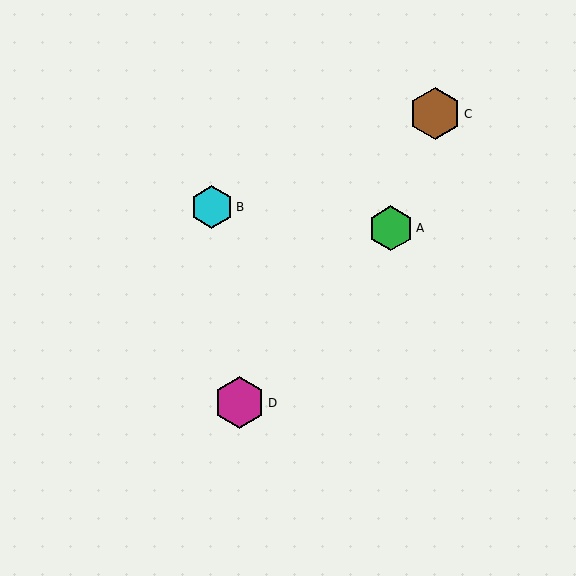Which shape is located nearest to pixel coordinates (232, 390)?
The magenta hexagon (labeled D) at (239, 403) is nearest to that location.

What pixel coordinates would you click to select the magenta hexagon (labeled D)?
Click at (239, 403) to select the magenta hexagon D.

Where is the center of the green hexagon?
The center of the green hexagon is at (391, 228).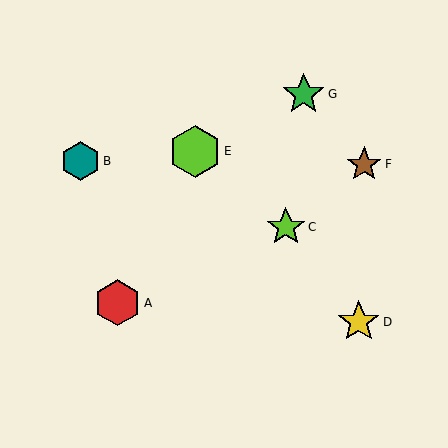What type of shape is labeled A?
Shape A is a red hexagon.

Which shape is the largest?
The lime hexagon (labeled E) is the largest.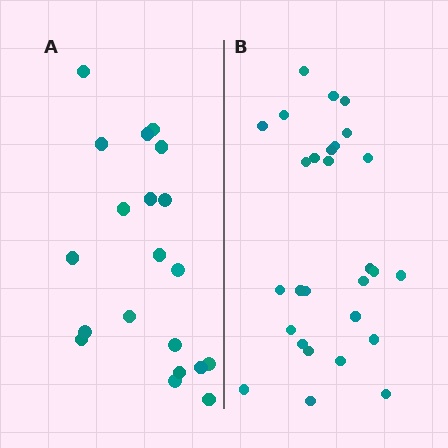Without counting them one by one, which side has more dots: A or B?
Region B (the right region) has more dots.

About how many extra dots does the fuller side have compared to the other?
Region B has roughly 8 or so more dots than region A.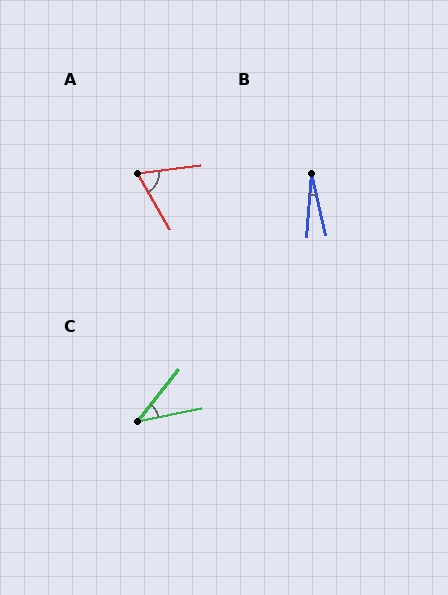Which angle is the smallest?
B, at approximately 18 degrees.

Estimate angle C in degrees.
Approximately 40 degrees.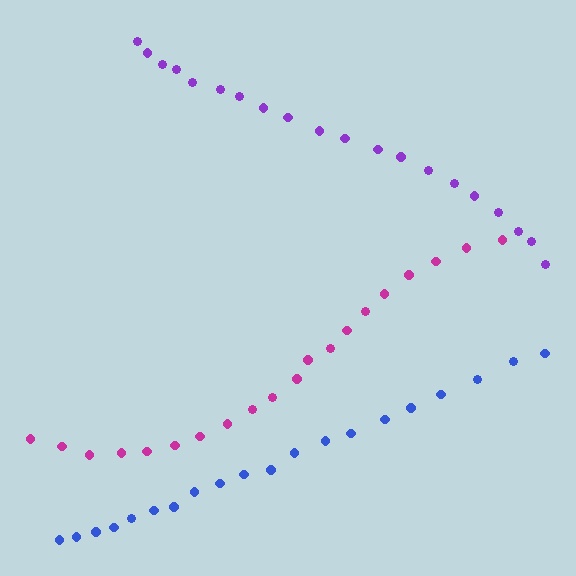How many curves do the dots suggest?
There are 3 distinct paths.